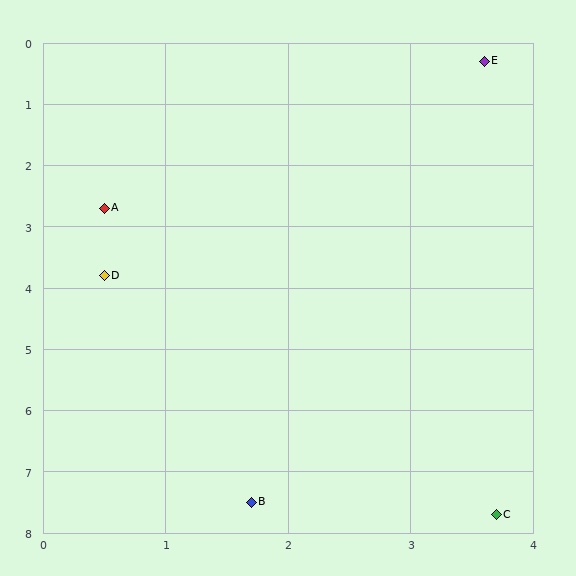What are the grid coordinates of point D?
Point D is at approximately (0.5, 3.8).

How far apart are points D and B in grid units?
Points D and B are about 3.9 grid units apart.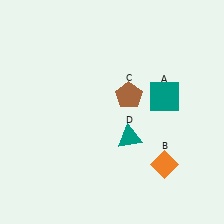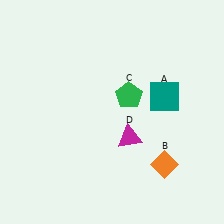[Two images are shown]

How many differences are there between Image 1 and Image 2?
There are 2 differences between the two images.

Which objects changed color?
C changed from brown to green. D changed from teal to magenta.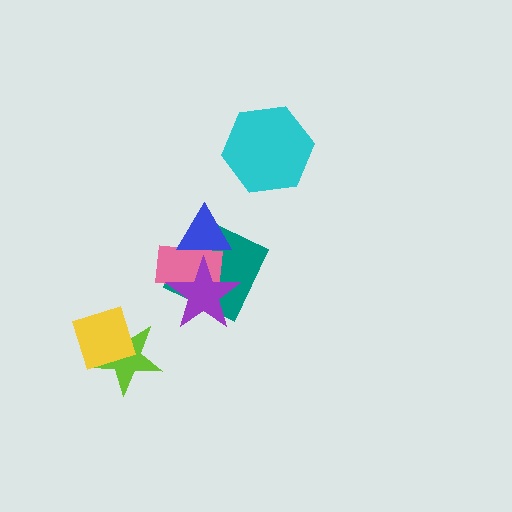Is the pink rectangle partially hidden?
Yes, it is partially covered by another shape.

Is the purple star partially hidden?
No, no other shape covers it.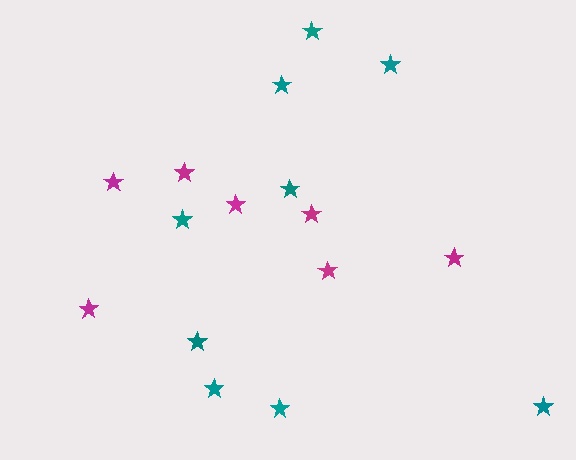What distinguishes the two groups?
There are 2 groups: one group of teal stars (9) and one group of magenta stars (7).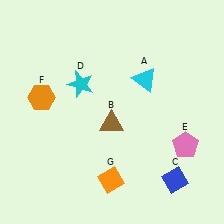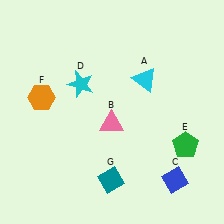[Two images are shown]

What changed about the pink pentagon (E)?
In Image 1, E is pink. In Image 2, it changed to green.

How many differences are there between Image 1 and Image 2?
There are 3 differences between the two images.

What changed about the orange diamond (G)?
In Image 1, G is orange. In Image 2, it changed to teal.